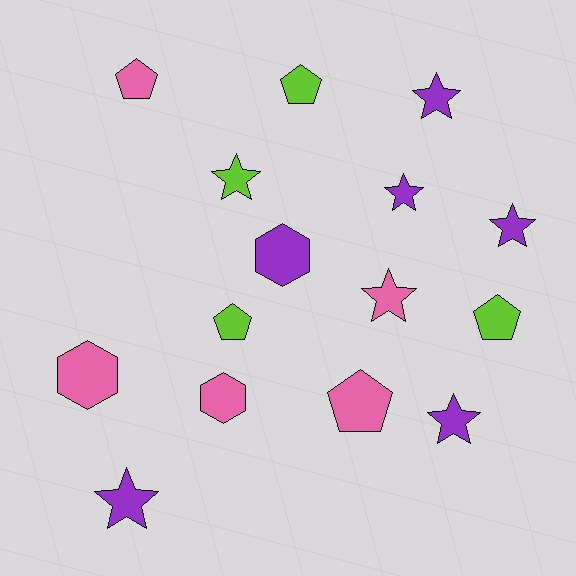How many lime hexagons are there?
There are no lime hexagons.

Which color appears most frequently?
Purple, with 6 objects.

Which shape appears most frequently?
Star, with 7 objects.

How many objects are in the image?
There are 15 objects.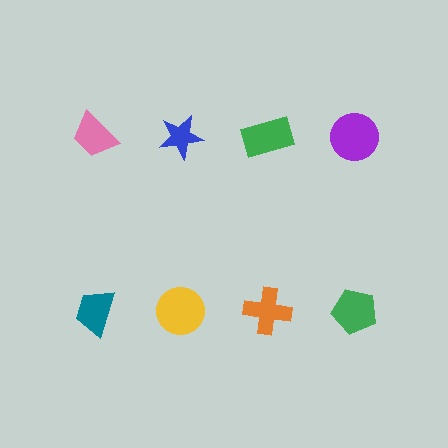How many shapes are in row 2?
4 shapes.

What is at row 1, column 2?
A blue star.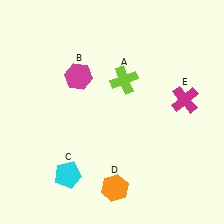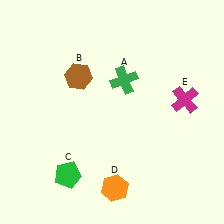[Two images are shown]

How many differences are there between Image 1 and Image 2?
There are 3 differences between the two images.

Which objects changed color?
A changed from lime to green. B changed from magenta to brown. C changed from cyan to green.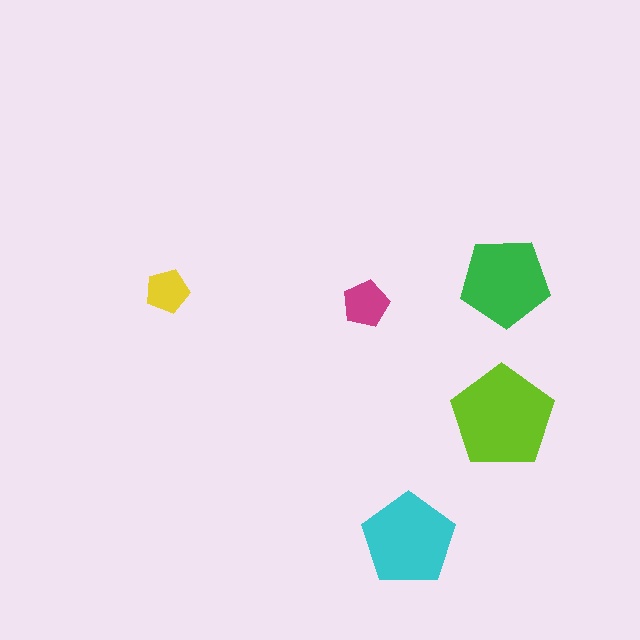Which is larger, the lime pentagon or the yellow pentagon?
The lime one.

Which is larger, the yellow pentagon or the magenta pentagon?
The magenta one.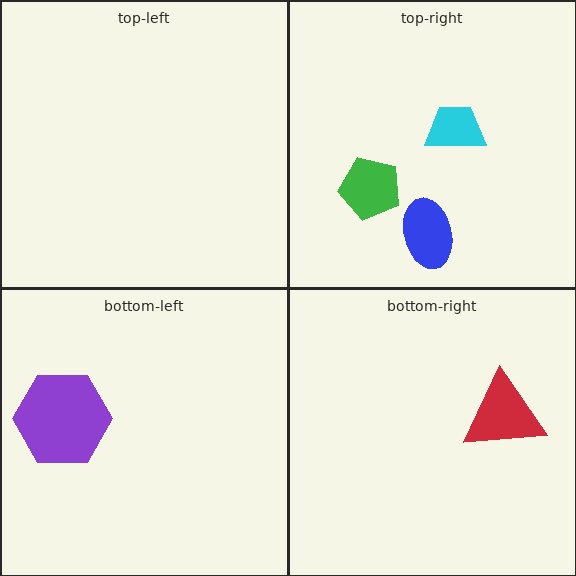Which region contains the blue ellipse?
The top-right region.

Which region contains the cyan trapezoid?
The top-right region.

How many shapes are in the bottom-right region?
1.